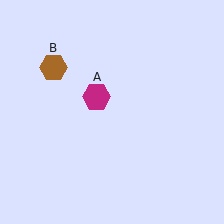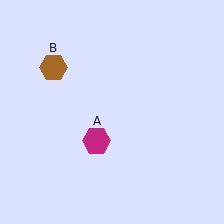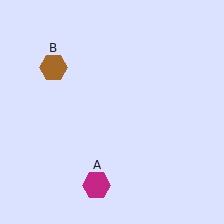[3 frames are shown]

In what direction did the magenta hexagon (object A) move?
The magenta hexagon (object A) moved down.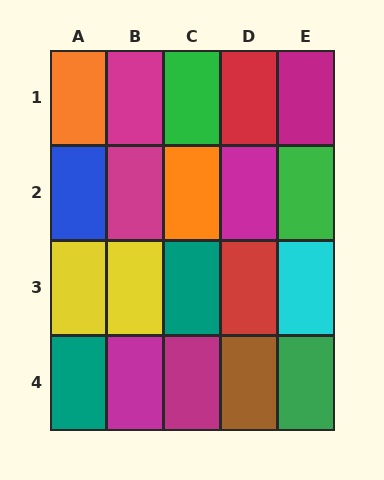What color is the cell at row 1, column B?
Magenta.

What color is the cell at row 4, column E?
Green.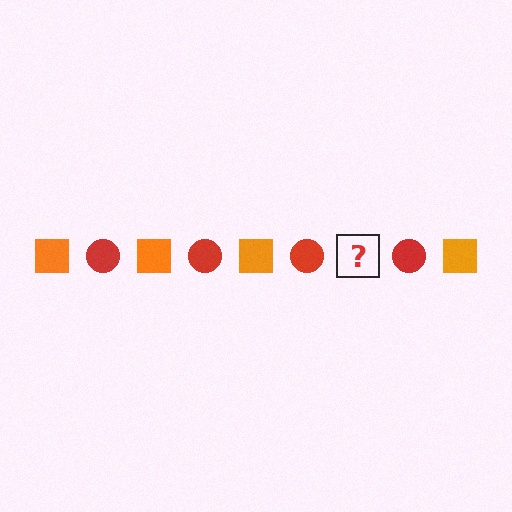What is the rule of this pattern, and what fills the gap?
The rule is that the pattern alternates between orange square and red circle. The gap should be filled with an orange square.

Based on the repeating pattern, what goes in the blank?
The blank should be an orange square.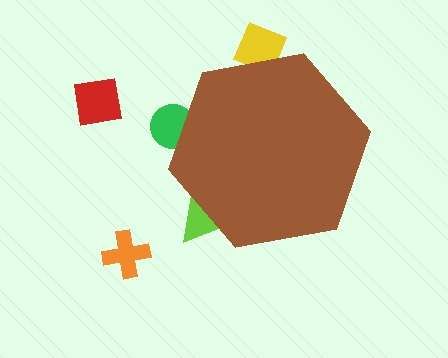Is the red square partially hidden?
No, the red square is fully visible.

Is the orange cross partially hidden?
No, the orange cross is fully visible.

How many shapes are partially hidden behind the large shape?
3 shapes are partially hidden.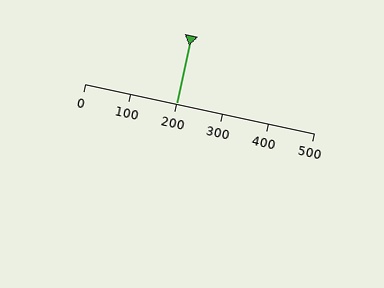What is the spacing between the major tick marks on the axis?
The major ticks are spaced 100 apart.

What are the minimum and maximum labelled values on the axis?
The axis runs from 0 to 500.